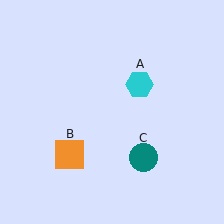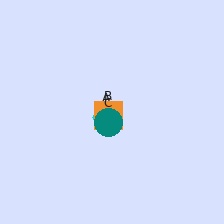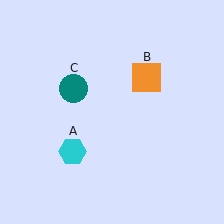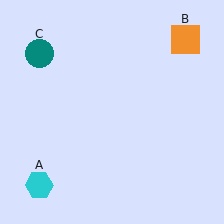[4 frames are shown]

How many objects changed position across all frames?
3 objects changed position: cyan hexagon (object A), orange square (object B), teal circle (object C).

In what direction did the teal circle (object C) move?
The teal circle (object C) moved up and to the left.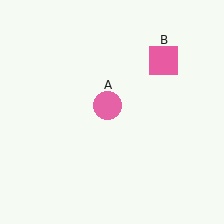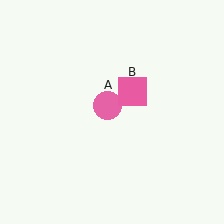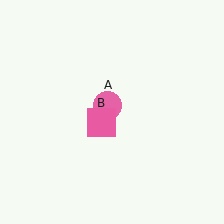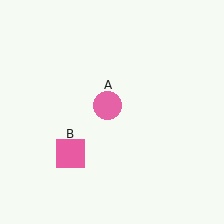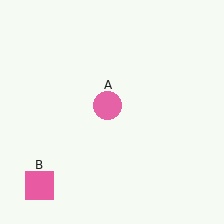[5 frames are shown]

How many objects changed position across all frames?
1 object changed position: pink square (object B).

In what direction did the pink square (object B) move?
The pink square (object B) moved down and to the left.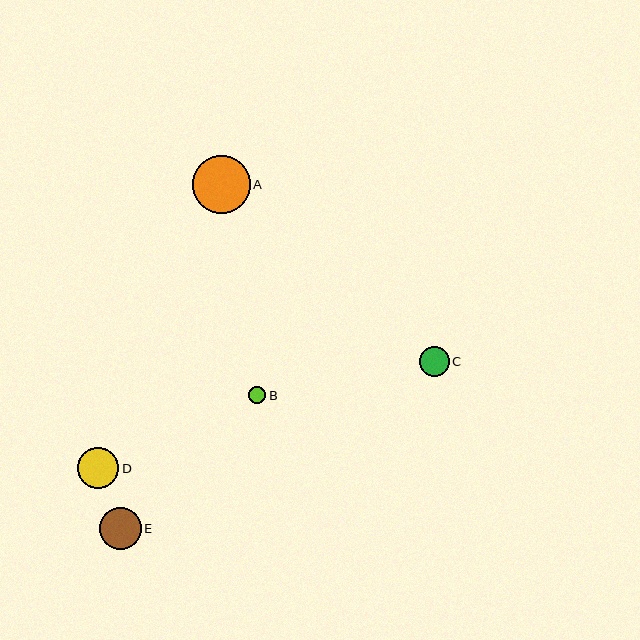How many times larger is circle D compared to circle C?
Circle D is approximately 1.4 times the size of circle C.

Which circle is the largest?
Circle A is the largest with a size of approximately 58 pixels.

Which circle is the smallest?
Circle B is the smallest with a size of approximately 17 pixels.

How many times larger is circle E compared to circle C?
Circle E is approximately 1.4 times the size of circle C.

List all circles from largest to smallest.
From largest to smallest: A, E, D, C, B.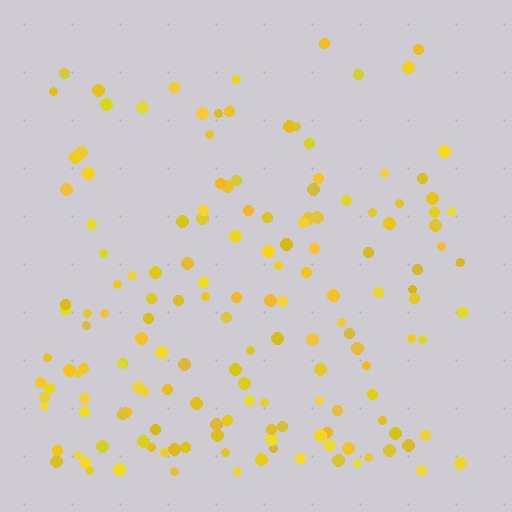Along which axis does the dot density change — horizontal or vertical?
Vertical.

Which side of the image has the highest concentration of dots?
The bottom.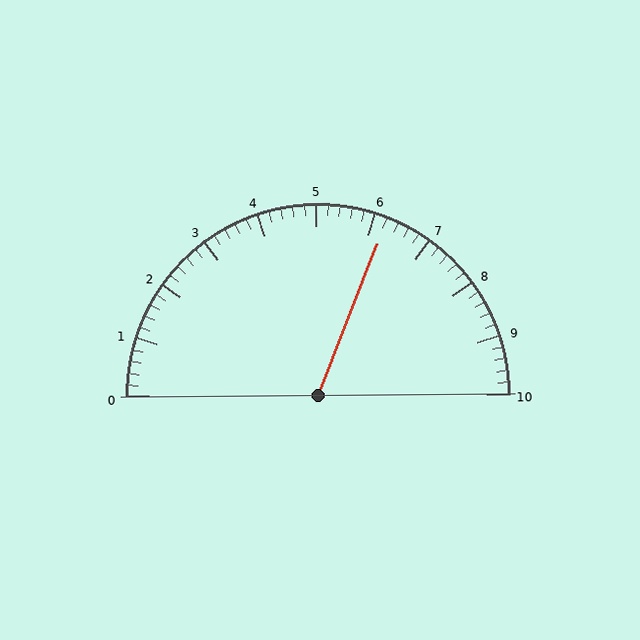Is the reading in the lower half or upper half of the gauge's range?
The reading is in the upper half of the range (0 to 10).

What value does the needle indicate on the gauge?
The needle indicates approximately 6.2.